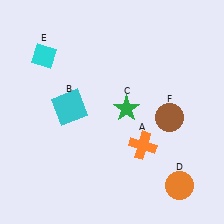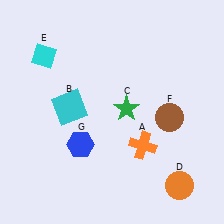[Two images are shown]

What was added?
A blue hexagon (G) was added in Image 2.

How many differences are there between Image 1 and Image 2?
There is 1 difference between the two images.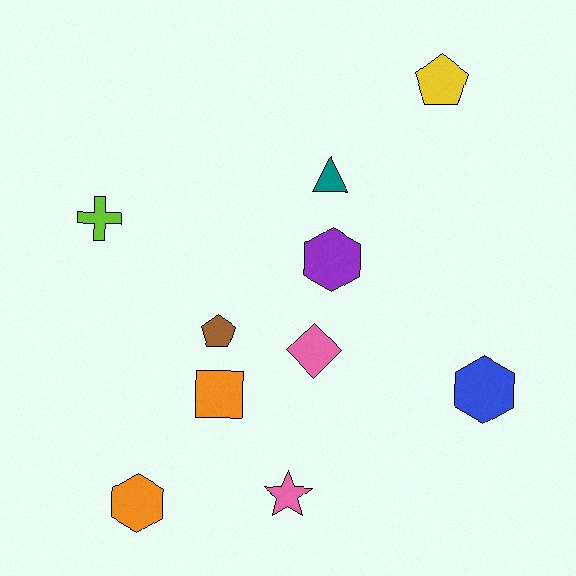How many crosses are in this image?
There is 1 cross.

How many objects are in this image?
There are 10 objects.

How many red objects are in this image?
There are no red objects.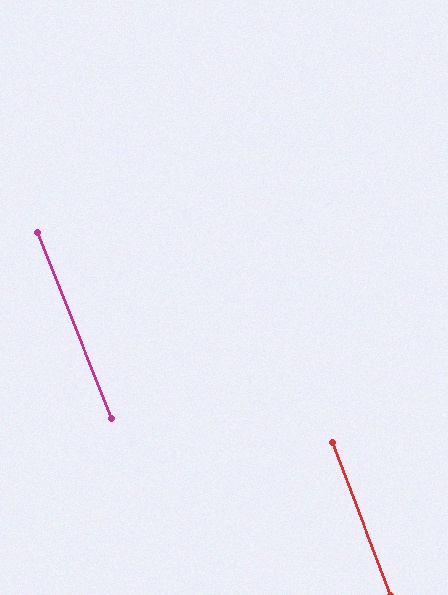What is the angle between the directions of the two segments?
Approximately 1 degree.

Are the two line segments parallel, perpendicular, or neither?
Parallel — their directions differ by only 1.1°.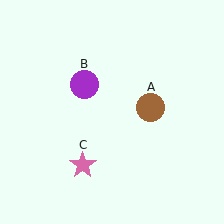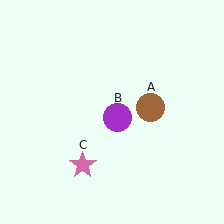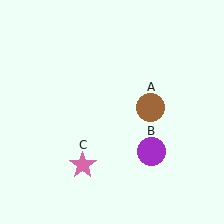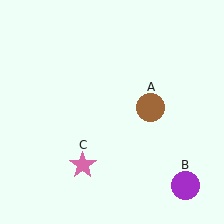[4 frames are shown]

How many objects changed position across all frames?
1 object changed position: purple circle (object B).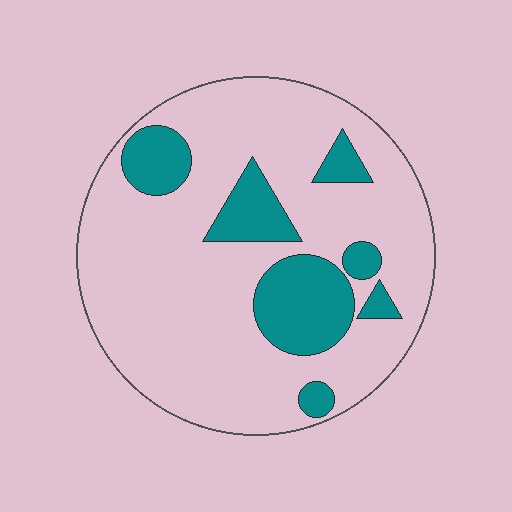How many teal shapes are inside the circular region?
7.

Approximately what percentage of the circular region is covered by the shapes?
Approximately 20%.